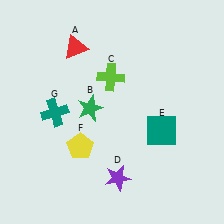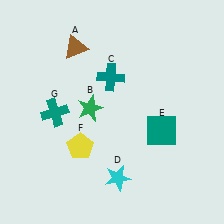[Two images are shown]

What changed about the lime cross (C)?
In Image 1, C is lime. In Image 2, it changed to teal.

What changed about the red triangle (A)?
In Image 1, A is red. In Image 2, it changed to brown.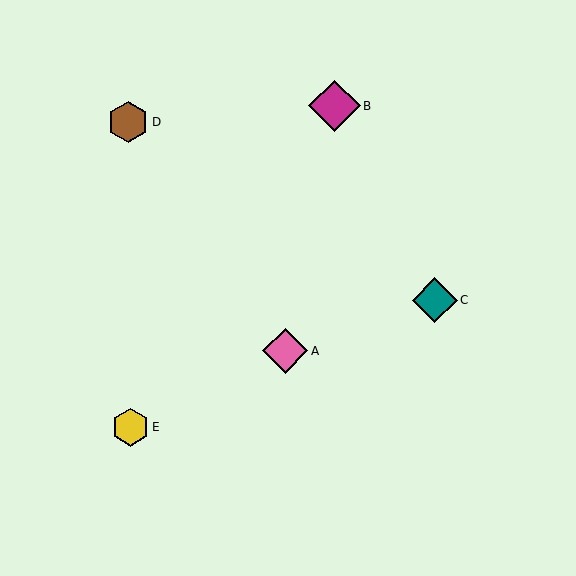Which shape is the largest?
The magenta diamond (labeled B) is the largest.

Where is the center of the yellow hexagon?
The center of the yellow hexagon is at (130, 427).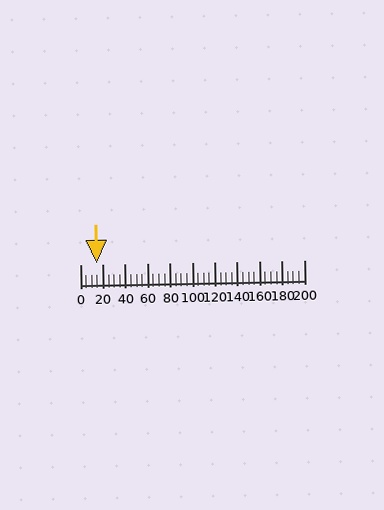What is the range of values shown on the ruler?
The ruler shows values from 0 to 200.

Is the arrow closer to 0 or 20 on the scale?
The arrow is closer to 20.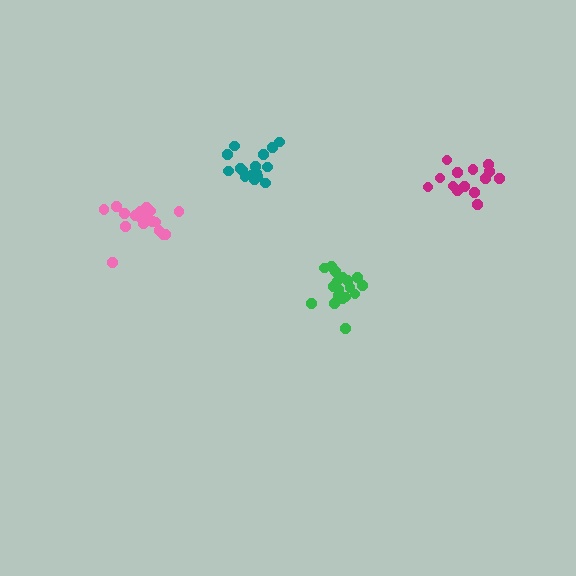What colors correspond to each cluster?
The clusters are colored: teal, green, pink, magenta.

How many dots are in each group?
Group 1: 16 dots, Group 2: 19 dots, Group 3: 20 dots, Group 4: 15 dots (70 total).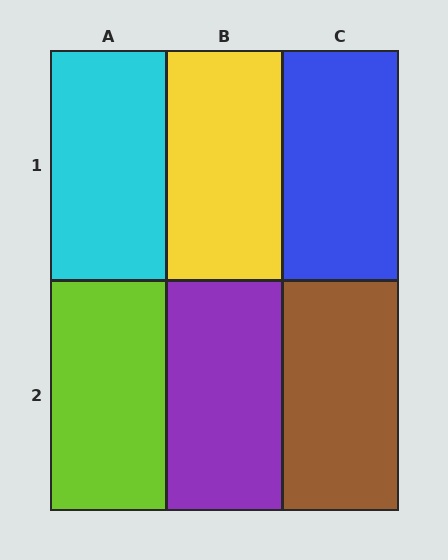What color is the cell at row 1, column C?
Blue.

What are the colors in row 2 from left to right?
Lime, purple, brown.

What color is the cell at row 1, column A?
Cyan.